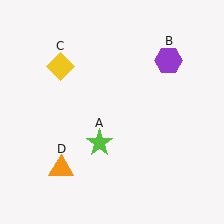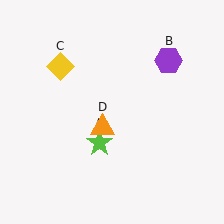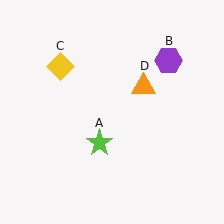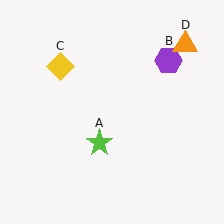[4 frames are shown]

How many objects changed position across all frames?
1 object changed position: orange triangle (object D).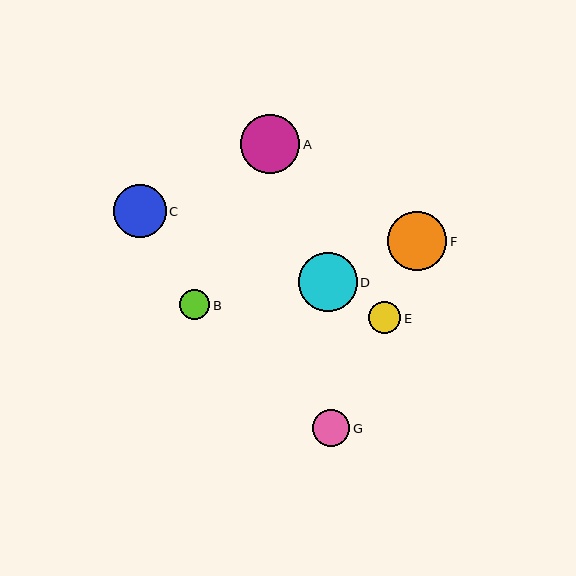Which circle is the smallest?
Circle B is the smallest with a size of approximately 31 pixels.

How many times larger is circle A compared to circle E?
Circle A is approximately 1.9 times the size of circle E.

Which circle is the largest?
Circle A is the largest with a size of approximately 59 pixels.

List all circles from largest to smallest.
From largest to smallest: A, D, F, C, G, E, B.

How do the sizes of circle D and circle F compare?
Circle D and circle F are approximately the same size.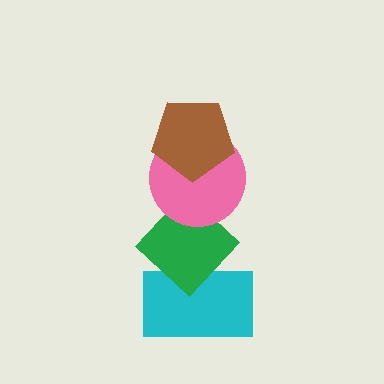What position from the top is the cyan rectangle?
The cyan rectangle is 4th from the top.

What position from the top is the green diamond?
The green diamond is 3rd from the top.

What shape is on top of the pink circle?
The brown pentagon is on top of the pink circle.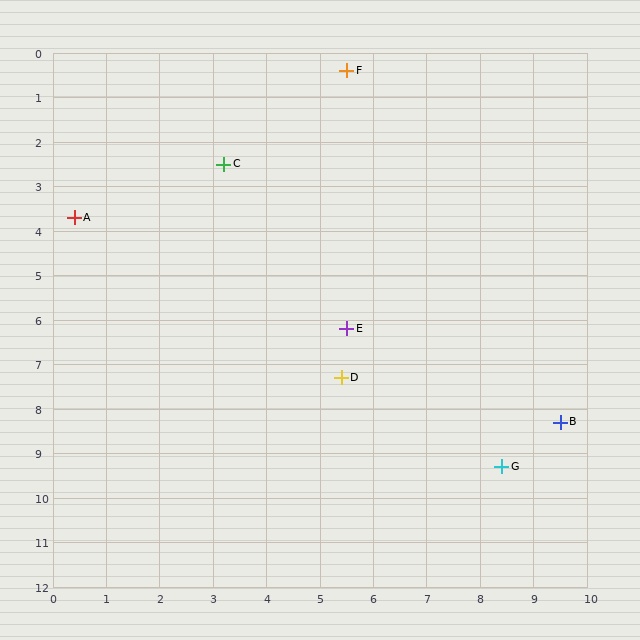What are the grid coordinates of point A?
Point A is at approximately (0.4, 3.7).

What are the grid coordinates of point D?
Point D is at approximately (5.4, 7.3).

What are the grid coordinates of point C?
Point C is at approximately (3.2, 2.5).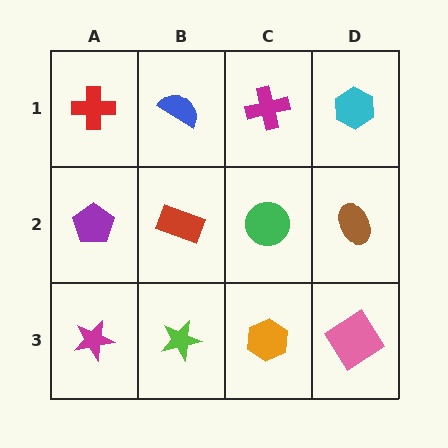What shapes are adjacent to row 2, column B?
A blue semicircle (row 1, column B), a lime star (row 3, column B), a purple pentagon (row 2, column A), a green circle (row 2, column C).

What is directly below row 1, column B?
A red rectangle.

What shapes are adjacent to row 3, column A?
A purple pentagon (row 2, column A), a lime star (row 3, column B).